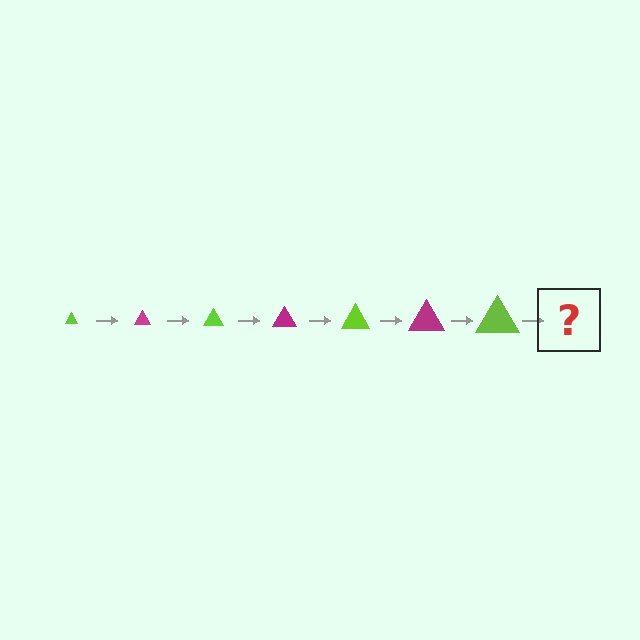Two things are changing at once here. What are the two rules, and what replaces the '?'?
The two rules are that the triangle grows larger each step and the color cycles through lime and magenta. The '?' should be a magenta triangle, larger than the previous one.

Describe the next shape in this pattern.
It should be a magenta triangle, larger than the previous one.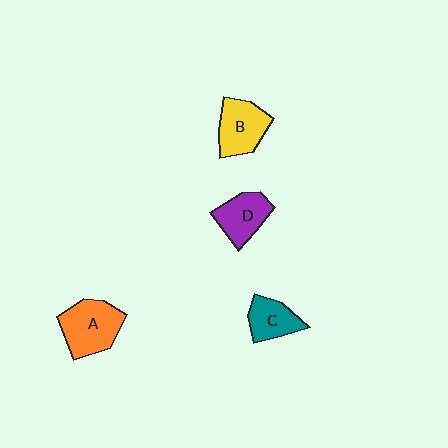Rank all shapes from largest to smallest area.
From largest to smallest: A (orange), B (yellow), D (purple), C (teal).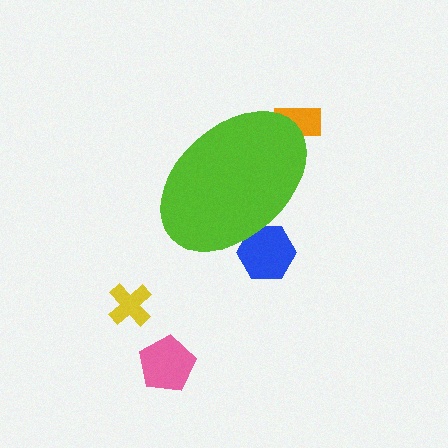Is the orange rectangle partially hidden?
Yes, the orange rectangle is partially hidden behind the lime ellipse.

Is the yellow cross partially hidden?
No, the yellow cross is fully visible.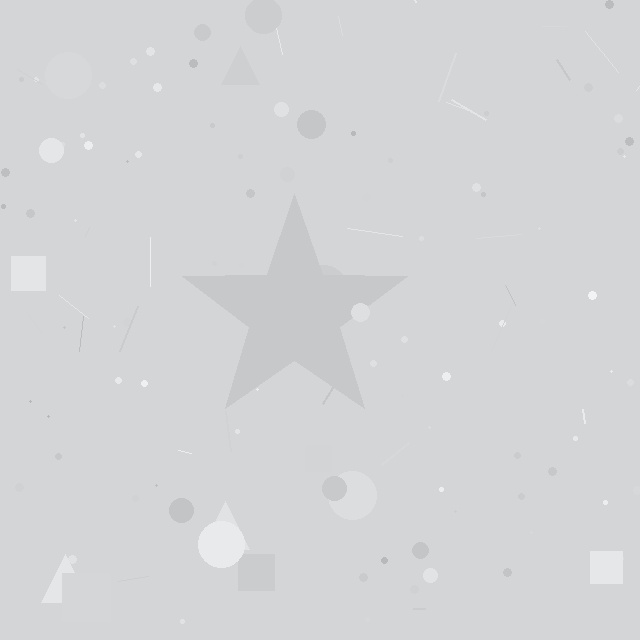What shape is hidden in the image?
A star is hidden in the image.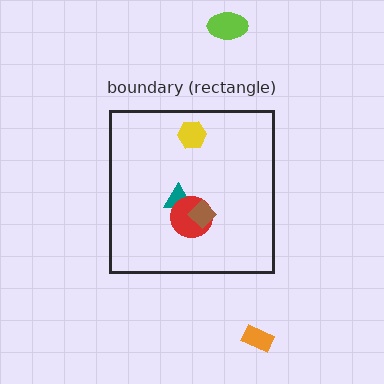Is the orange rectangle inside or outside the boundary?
Outside.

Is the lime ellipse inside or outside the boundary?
Outside.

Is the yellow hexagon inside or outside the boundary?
Inside.